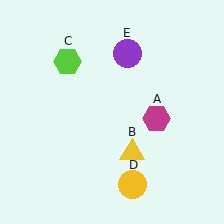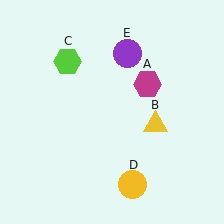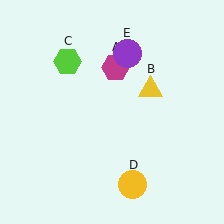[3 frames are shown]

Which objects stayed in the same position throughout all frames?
Lime hexagon (object C) and yellow circle (object D) and purple circle (object E) remained stationary.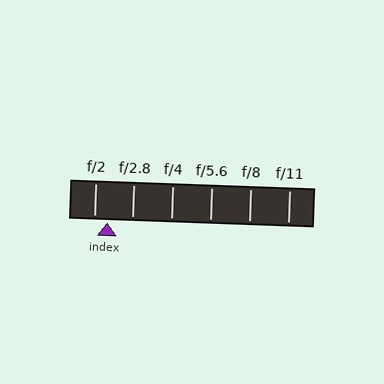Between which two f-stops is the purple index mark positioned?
The index mark is between f/2 and f/2.8.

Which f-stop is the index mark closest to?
The index mark is closest to f/2.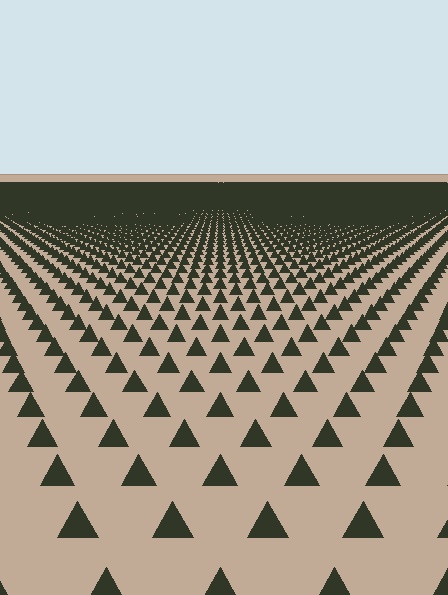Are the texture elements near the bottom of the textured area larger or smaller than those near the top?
Larger. Near the bottom, elements are closer to the viewer and appear at a bigger on-screen size.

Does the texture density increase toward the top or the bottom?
Density increases toward the top.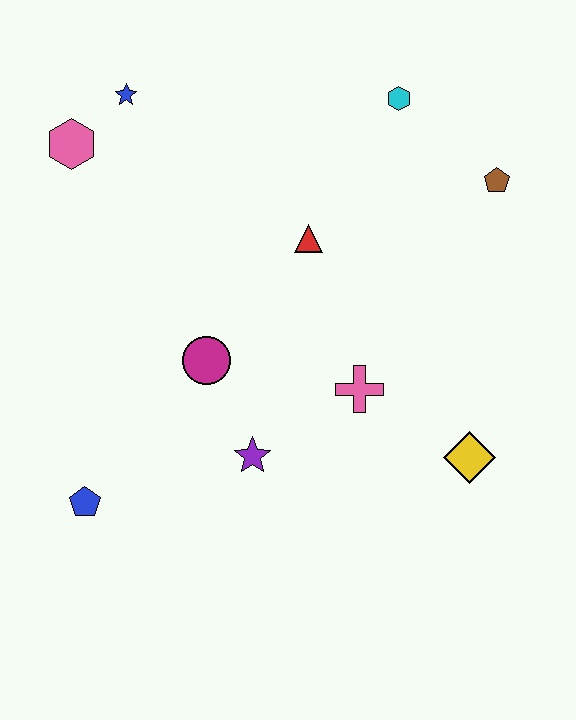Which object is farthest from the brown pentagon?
The blue pentagon is farthest from the brown pentagon.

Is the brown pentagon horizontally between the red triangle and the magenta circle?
No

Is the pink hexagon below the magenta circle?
No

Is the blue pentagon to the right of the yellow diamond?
No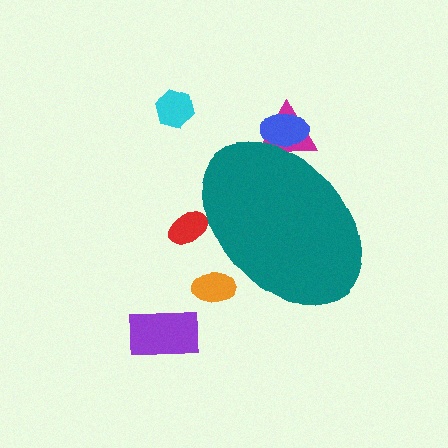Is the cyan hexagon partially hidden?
No, the cyan hexagon is fully visible.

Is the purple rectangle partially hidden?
No, the purple rectangle is fully visible.